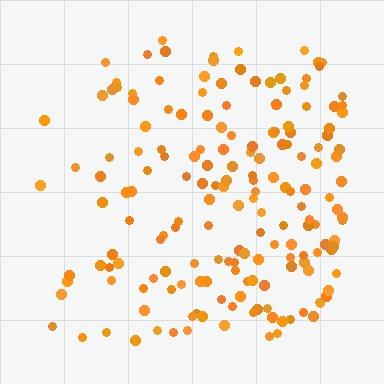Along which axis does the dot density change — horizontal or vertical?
Horizontal.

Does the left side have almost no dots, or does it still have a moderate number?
Still a moderate number, just noticeably fewer than the right.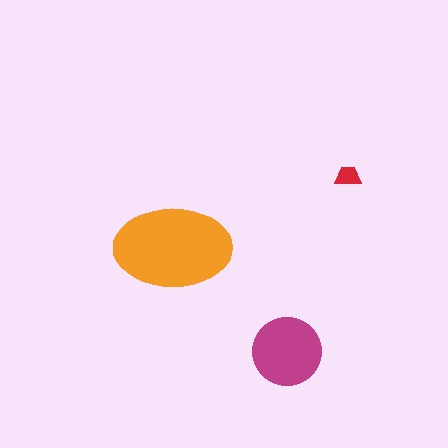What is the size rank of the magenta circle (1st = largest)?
2nd.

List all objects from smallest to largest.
The red trapezoid, the magenta circle, the orange ellipse.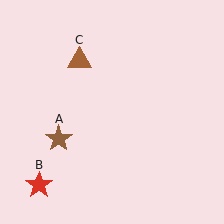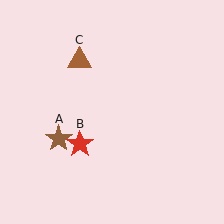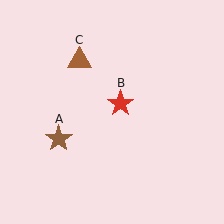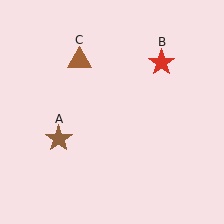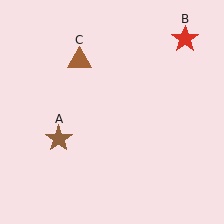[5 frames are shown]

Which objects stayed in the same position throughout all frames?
Brown star (object A) and brown triangle (object C) remained stationary.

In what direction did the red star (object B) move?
The red star (object B) moved up and to the right.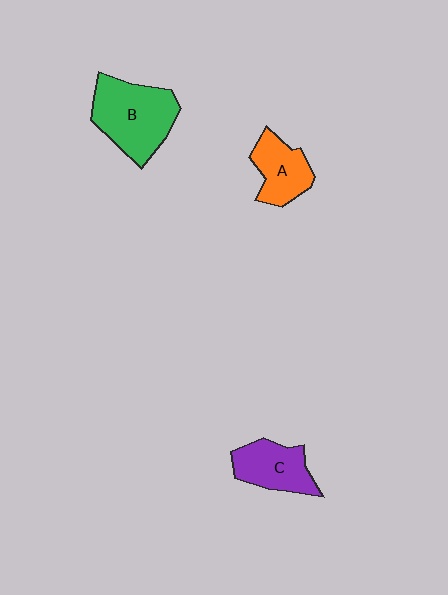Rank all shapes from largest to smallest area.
From largest to smallest: B (green), C (purple), A (orange).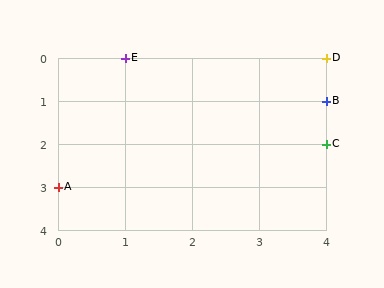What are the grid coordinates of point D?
Point D is at grid coordinates (4, 0).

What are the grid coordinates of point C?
Point C is at grid coordinates (4, 2).